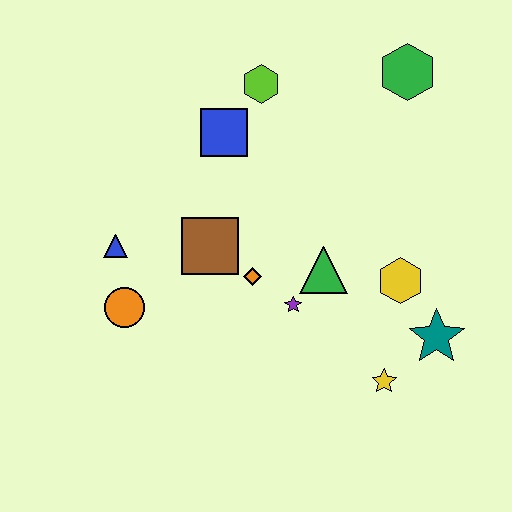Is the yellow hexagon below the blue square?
Yes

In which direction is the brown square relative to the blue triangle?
The brown square is to the right of the blue triangle.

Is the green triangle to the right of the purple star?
Yes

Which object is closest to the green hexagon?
The lime hexagon is closest to the green hexagon.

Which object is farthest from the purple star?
The green hexagon is farthest from the purple star.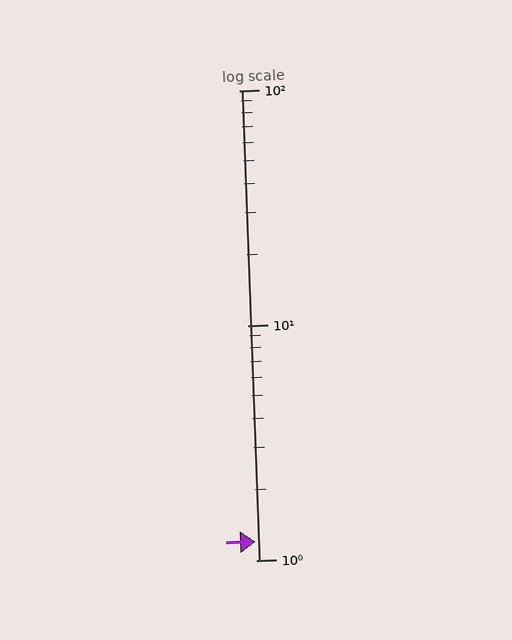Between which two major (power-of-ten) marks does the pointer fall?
The pointer is between 1 and 10.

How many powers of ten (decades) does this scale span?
The scale spans 2 decades, from 1 to 100.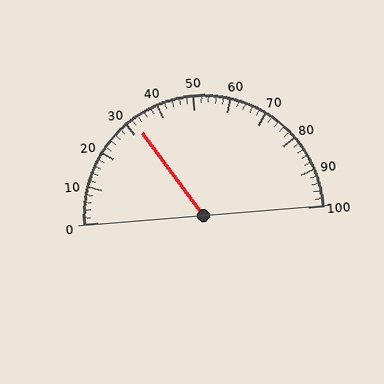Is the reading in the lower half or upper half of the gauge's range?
The reading is in the lower half of the range (0 to 100).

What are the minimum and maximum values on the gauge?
The gauge ranges from 0 to 100.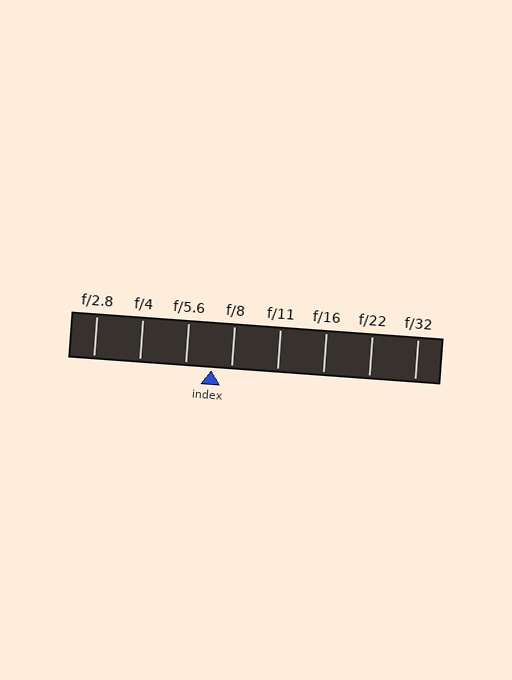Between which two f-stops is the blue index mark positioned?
The index mark is between f/5.6 and f/8.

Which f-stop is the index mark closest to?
The index mark is closest to f/8.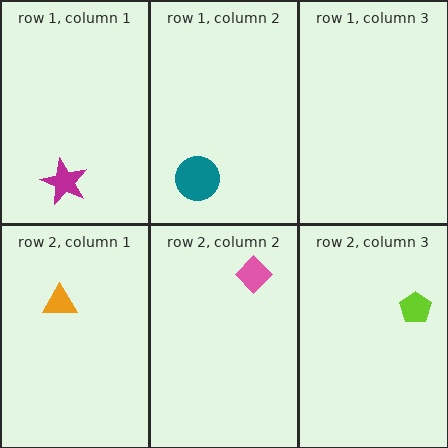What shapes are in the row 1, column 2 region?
The teal circle.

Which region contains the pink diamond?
The row 2, column 2 region.